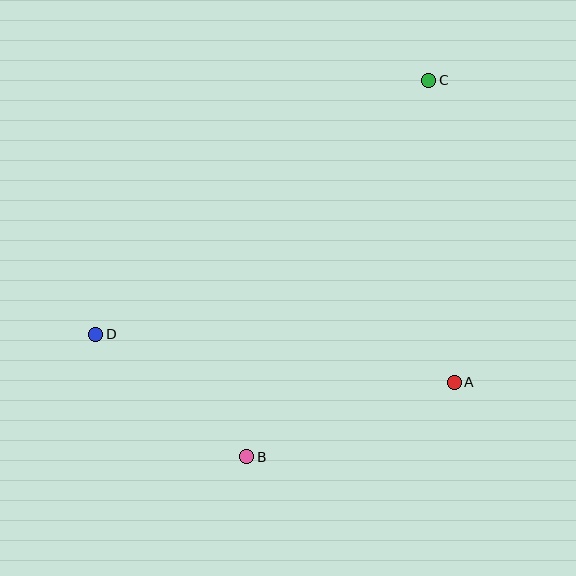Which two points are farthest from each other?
Points C and D are farthest from each other.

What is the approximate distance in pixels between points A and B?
The distance between A and B is approximately 221 pixels.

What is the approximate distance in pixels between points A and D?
The distance between A and D is approximately 362 pixels.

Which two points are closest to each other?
Points B and D are closest to each other.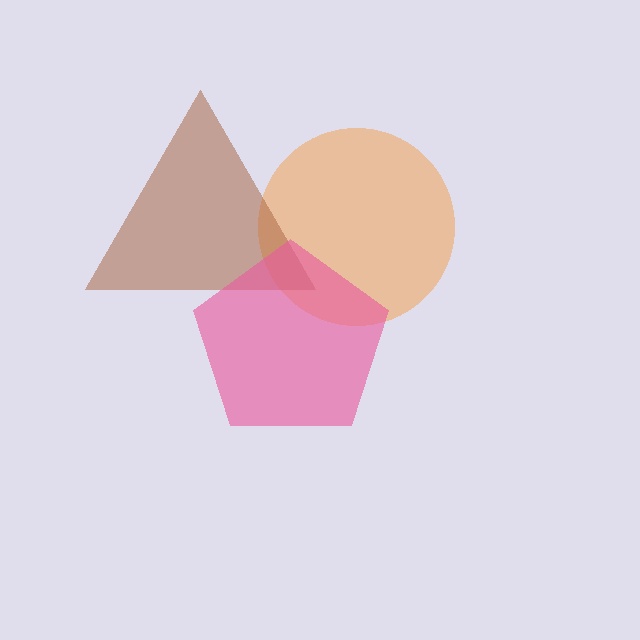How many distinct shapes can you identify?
There are 3 distinct shapes: an orange circle, a brown triangle, a pink pentagon.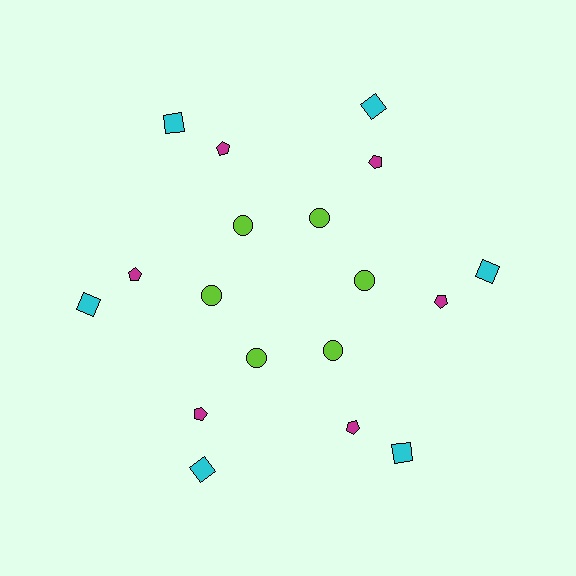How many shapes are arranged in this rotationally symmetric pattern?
There are 18 shapes, arranged in 6 groups of 3.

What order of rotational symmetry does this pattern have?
This pattern has 6-fold rotational symmetry.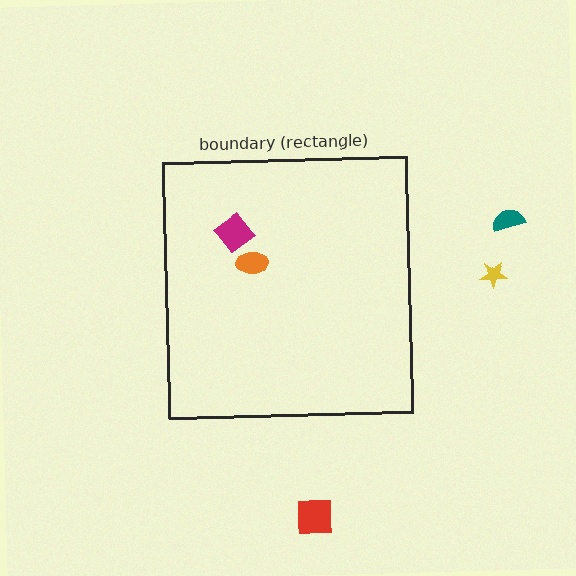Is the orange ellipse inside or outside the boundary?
Inside.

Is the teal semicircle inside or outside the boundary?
Outside.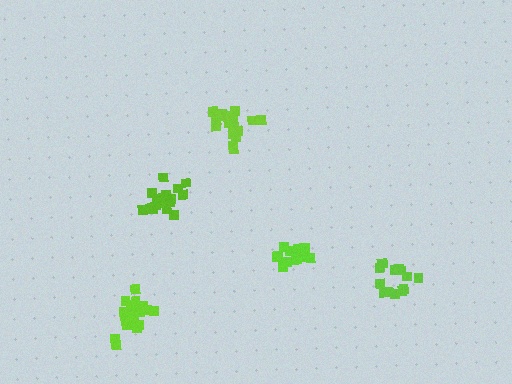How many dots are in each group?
Group 1: 14 dots, Group 2: 19 dots, Group 3: 20 dots, Group 4: 14 dots, Group 5: 20 dots (87 total).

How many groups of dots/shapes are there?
There are 5 groups.